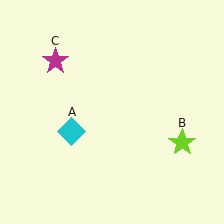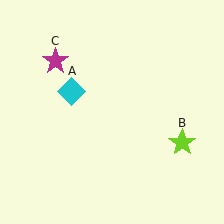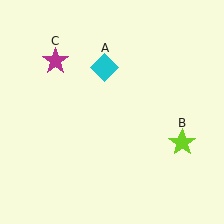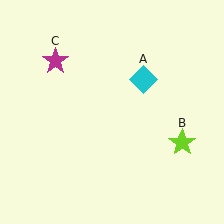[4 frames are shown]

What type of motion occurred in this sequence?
The cyan diamond (object A) rotated clockwise around the center of the scene.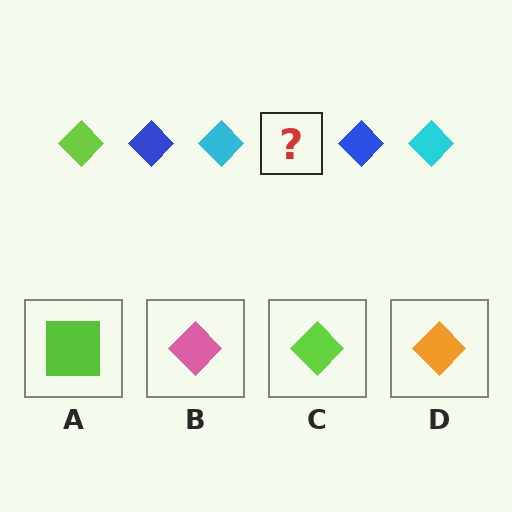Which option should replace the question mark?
Option C.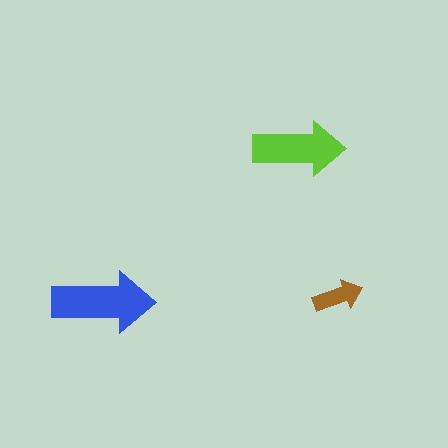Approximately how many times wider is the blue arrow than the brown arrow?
About 2 times wider.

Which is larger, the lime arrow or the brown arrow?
The lime one.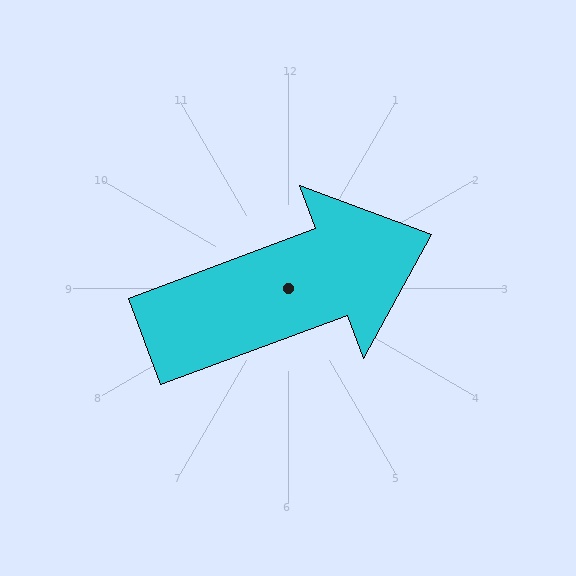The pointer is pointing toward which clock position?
Roughly 2 o'clock.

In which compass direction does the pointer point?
East.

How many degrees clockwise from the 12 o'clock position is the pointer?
Approximately 70 degrees.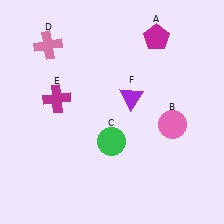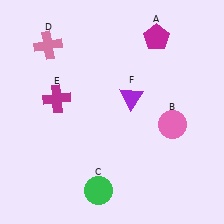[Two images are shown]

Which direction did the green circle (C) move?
The green circle (C) moved down.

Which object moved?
The green circle (C) moved down.